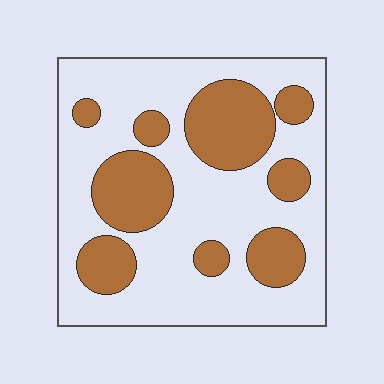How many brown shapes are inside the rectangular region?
9.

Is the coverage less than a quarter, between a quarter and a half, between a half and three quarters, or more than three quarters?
Between a quarter and a half.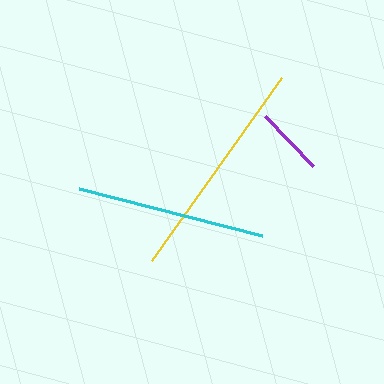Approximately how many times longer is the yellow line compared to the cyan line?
The yellow line is approximately 1.2 times the length of the cyan line.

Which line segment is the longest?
The yellow line is the longest at approximately 225 pixels.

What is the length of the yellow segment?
The yellow segment is approximately 225 pixels long.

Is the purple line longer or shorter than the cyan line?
The cyan line is longer than the purple line.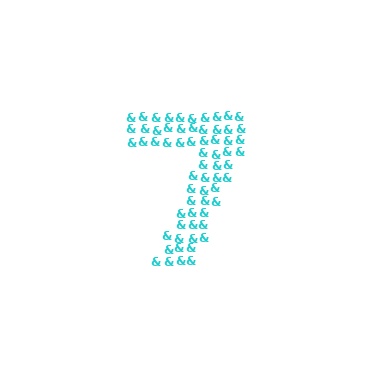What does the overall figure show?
The overall figure shows the digit 7.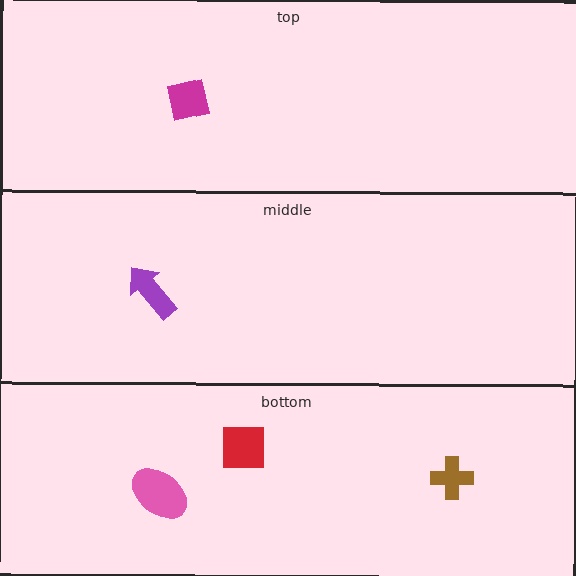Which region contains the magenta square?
The top region.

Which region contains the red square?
The bottom region.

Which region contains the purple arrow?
The middle region.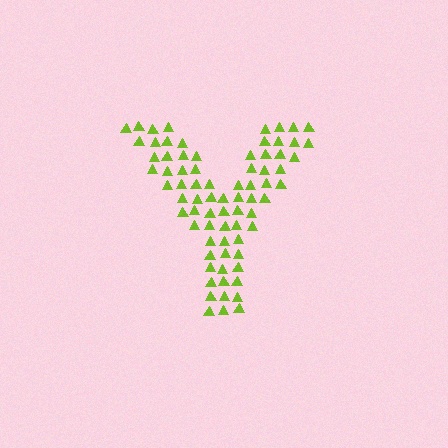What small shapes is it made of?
It is made of small triangles.